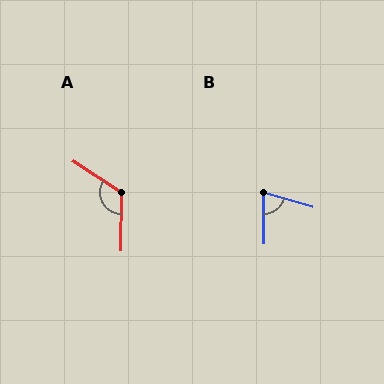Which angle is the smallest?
B, at approximately 73 degrees.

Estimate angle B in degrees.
Approximately 73 degrees.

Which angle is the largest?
A, at approximately 123 degrees.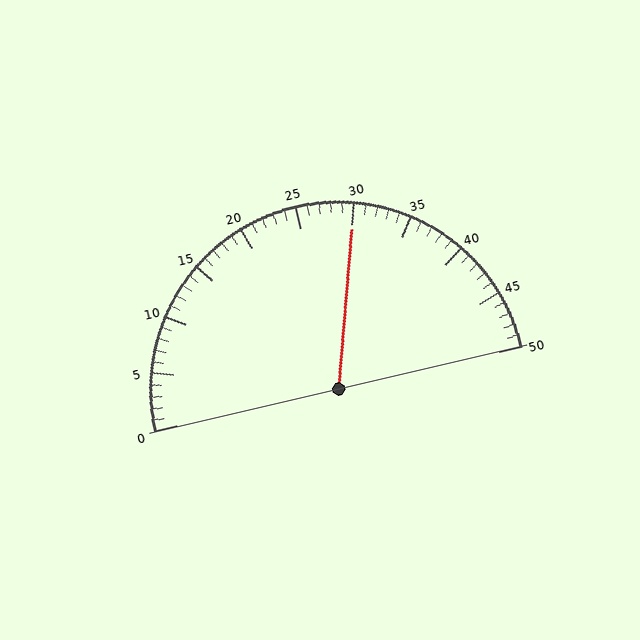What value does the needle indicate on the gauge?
The needle indicates approximately 30.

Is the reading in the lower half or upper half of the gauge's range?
The reading is in the upper half of the range (0 to 50).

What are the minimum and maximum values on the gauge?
The gauge ranges from 0 to 50.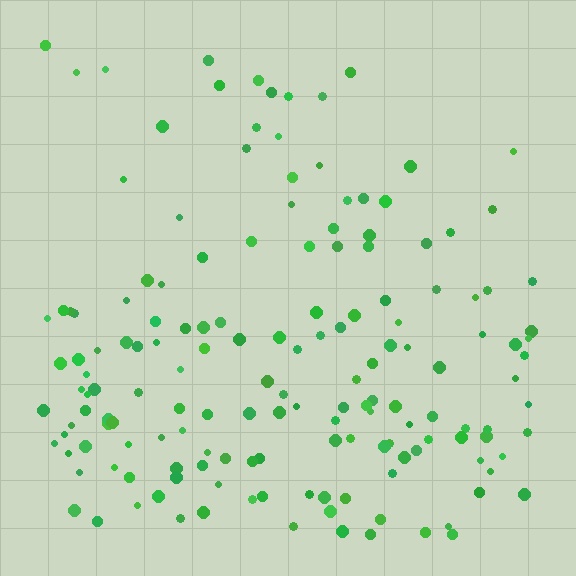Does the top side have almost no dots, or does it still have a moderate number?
Still a moderate number, just noticeably fewer than the bottom.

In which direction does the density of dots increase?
From top to bottom, with the bottom side densest.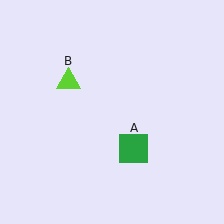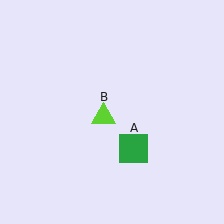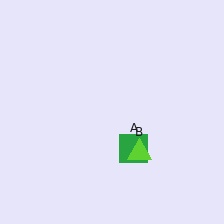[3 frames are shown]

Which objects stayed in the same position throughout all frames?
Green square (object A) remained stationary.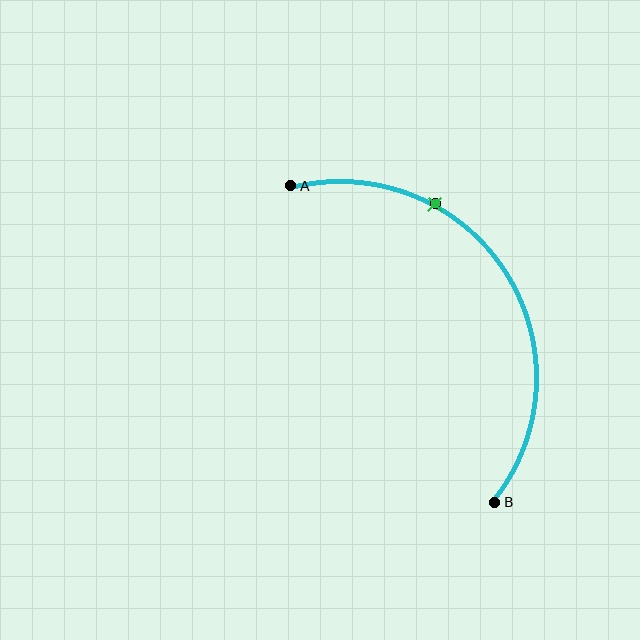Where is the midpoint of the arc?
The arc midpoint is the point on the curve farthest from the straight line joining A and B. It sits to the right of that line.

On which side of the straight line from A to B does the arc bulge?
The arc bulges to the right of the straight line connecting A and B.